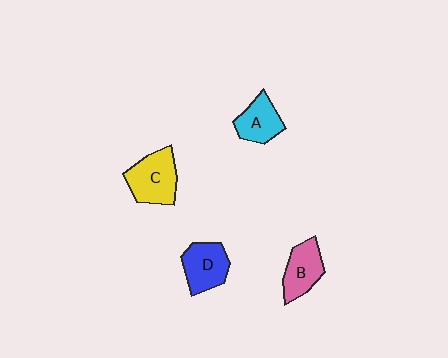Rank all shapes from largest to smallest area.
From largest to smallest: C (yellow), D (blue), B (pink), A (cyan).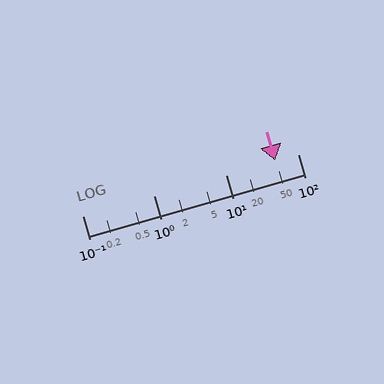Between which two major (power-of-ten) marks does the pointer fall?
The pointer is between 10 and 100.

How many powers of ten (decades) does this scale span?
The scale spans 3 decades, from 0.1 to 100.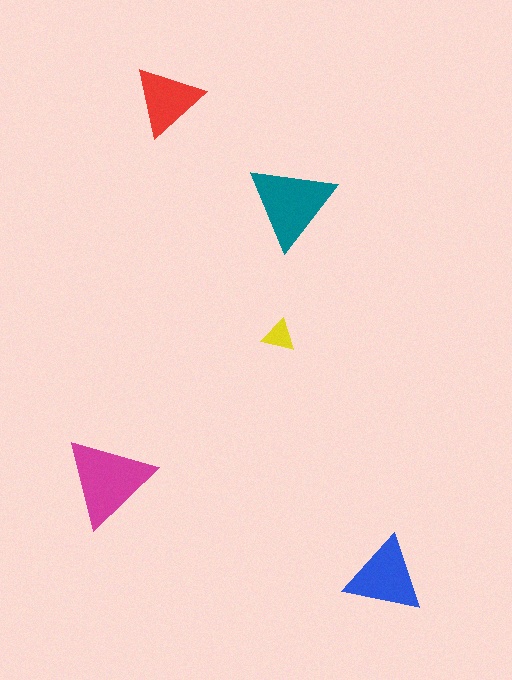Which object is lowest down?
The blue triangle is bottommost.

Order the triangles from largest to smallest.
the magenta one, the teal one, the blue one, the red one, the yellow one.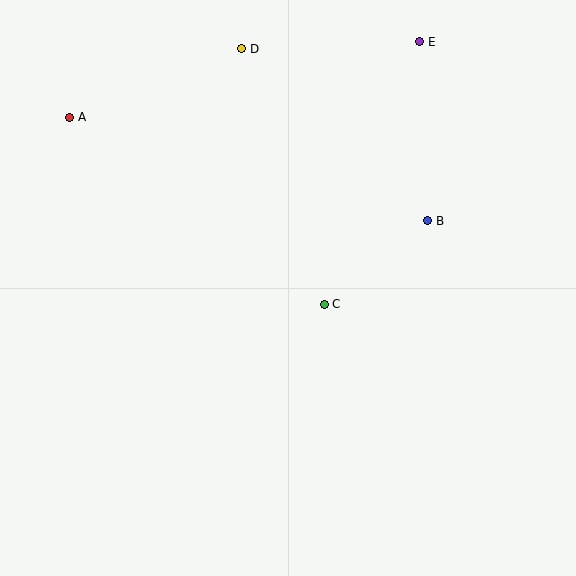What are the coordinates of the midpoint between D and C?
The midpoint between D and C is at (283, 176).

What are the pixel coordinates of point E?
Point E is at (420, 42).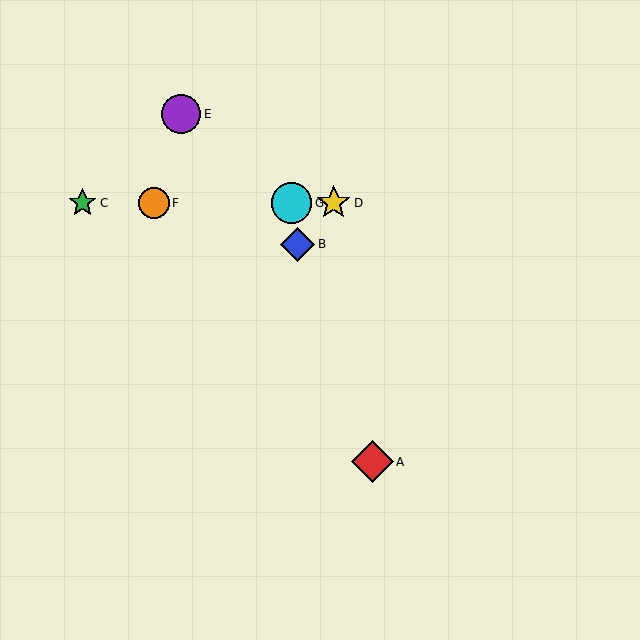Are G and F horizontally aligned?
Yes, both are at y≈203.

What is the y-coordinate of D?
Object D is at y≈203.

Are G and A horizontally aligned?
No, G is at y≈203 and A is at y≈462.